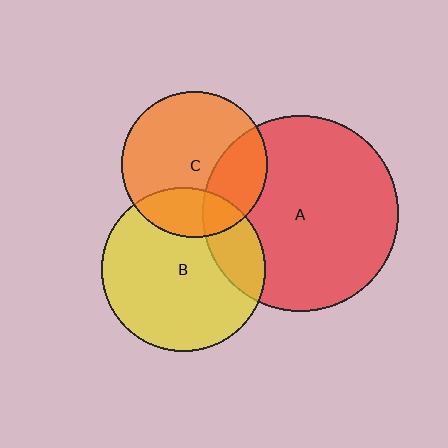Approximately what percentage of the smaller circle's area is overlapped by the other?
Approximately 20%.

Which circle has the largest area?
Circle A (red).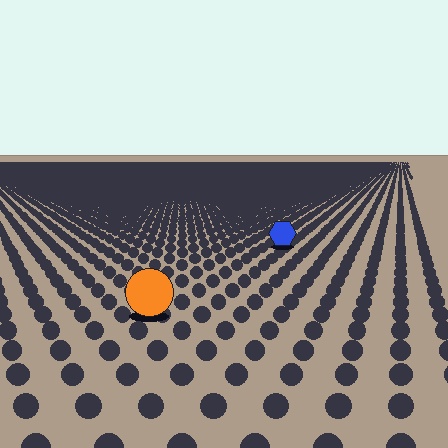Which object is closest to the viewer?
The orange circle is closest. The texture marks near it are larger and more spread out.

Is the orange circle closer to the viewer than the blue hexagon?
Yes. The orange circle is closer — you can tell from the texture gradient: the ground texture is coarser near it.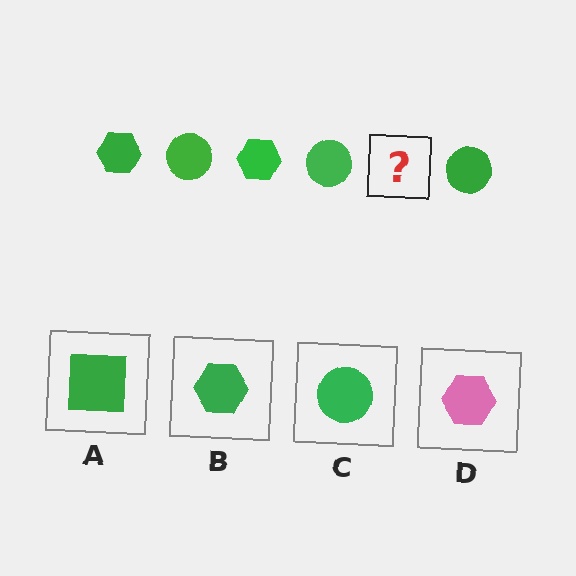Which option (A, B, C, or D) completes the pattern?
B.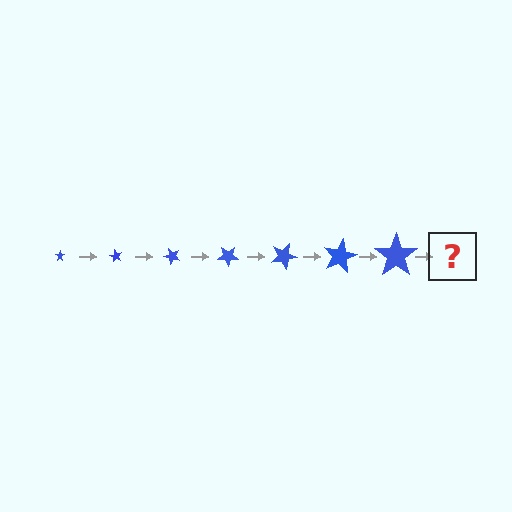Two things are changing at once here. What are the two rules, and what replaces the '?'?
The two rules are that the star grows larger each step and it rotates 60 degrees each step. The '?' should be a star, larger than the previous one and rotated 420 degrees from the start.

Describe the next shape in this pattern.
It should be a star, larger than the previous one and rotated 420 degrees from the start.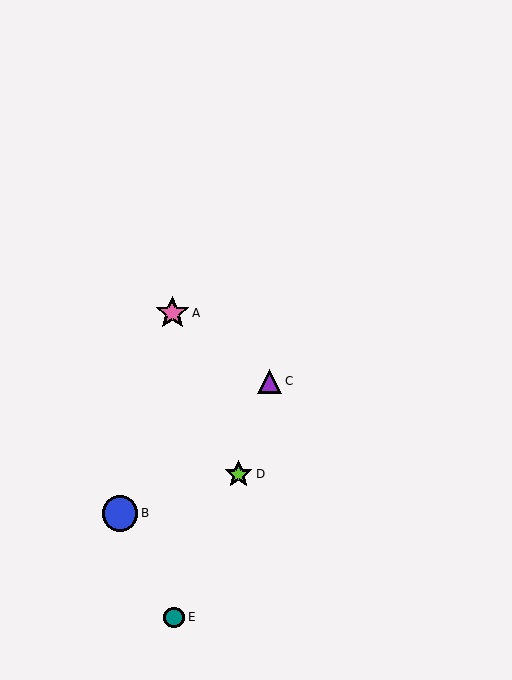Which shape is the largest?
The blue circle (labeled B) is the largest.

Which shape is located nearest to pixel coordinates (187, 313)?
The pink star (labeled A) at (172, 313) is nearest to that location.